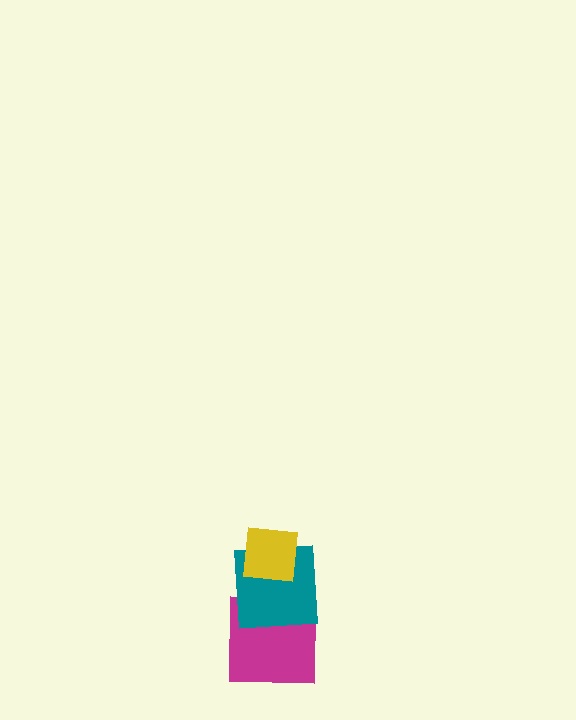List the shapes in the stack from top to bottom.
From top to bottom: the yellow square, the teal square, the magenta square.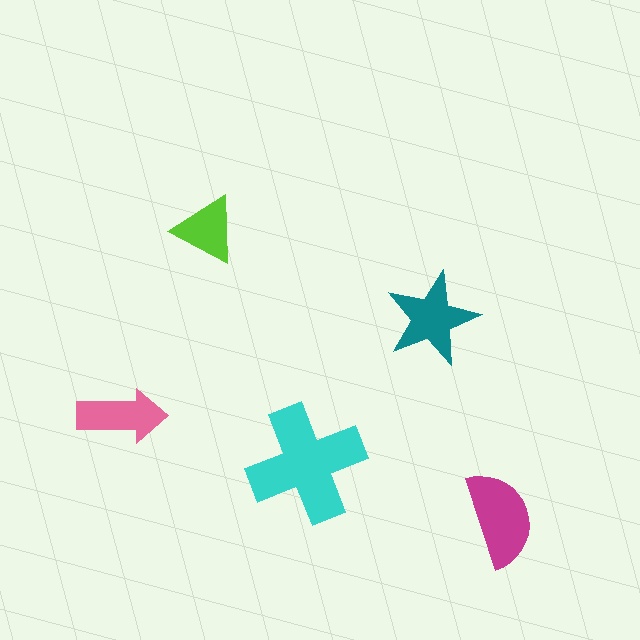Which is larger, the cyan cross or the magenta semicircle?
The cyan cross.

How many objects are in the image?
There are 5 objects in the image.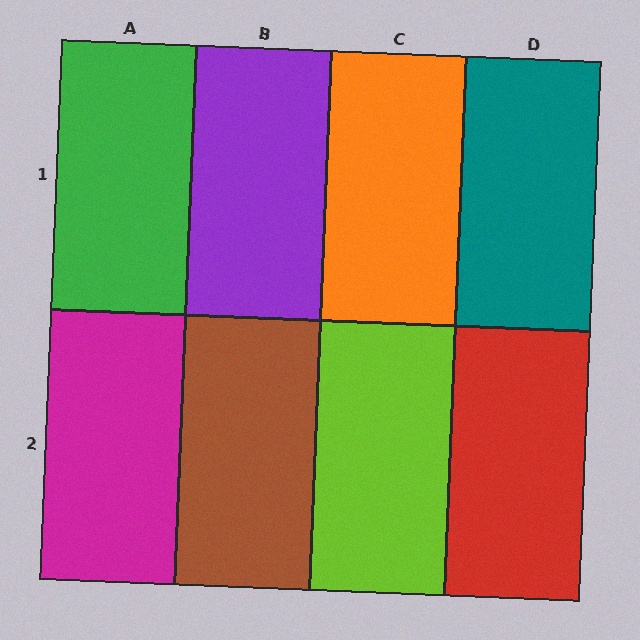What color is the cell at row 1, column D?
Teal.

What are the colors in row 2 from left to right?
Magenta, brown, lime, red.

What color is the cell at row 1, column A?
Green.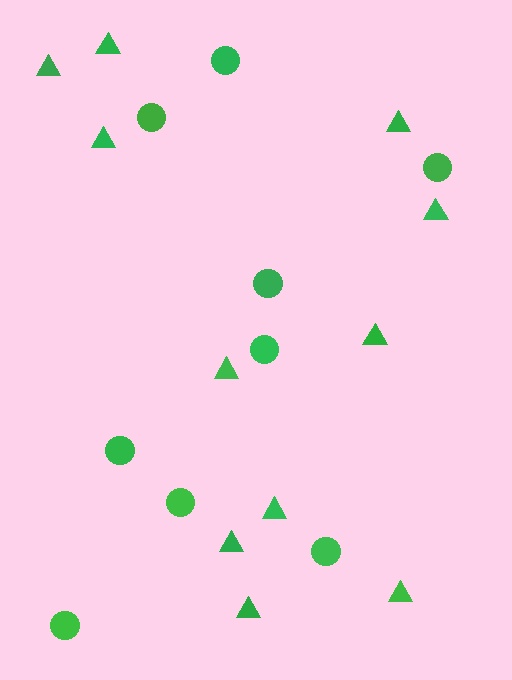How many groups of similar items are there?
There are 2 groups: one group of circles (9) and one group of triangles (11).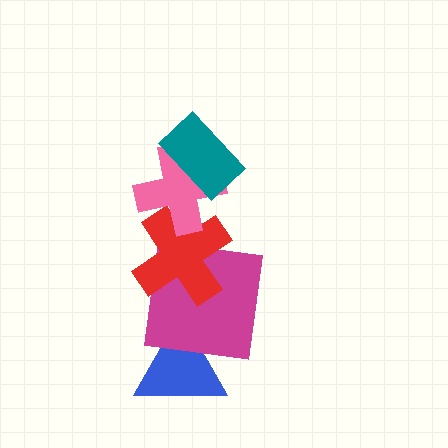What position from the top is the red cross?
The red cross is 3rd from the top.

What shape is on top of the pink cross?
The teal rectangle is on top of the pink cross.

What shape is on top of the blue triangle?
The magenta square is on top of the blue triangle.